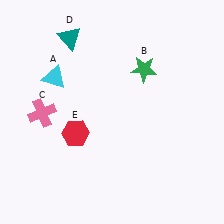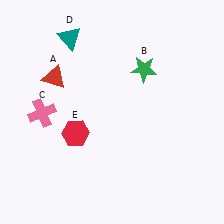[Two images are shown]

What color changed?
The triangle (A) changed from cyan in Image 1 to red in Image 2.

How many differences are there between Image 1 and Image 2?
There is 1 difference between the two images.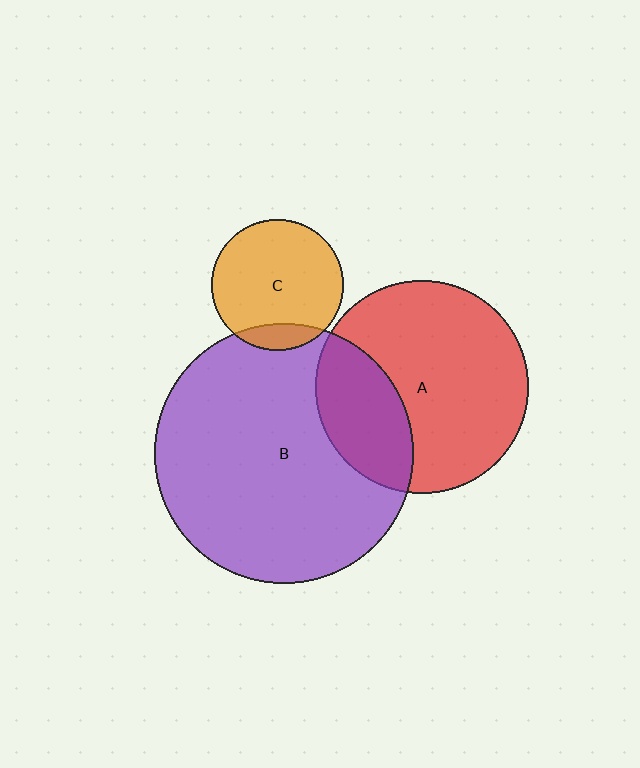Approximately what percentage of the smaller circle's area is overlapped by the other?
Approximately 30%.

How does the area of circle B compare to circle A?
Approximately 1.5 times.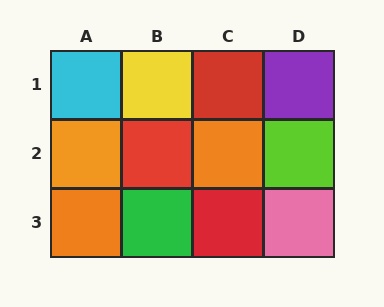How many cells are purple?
1 cell is purple.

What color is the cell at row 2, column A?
Orange.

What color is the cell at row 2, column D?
Lime.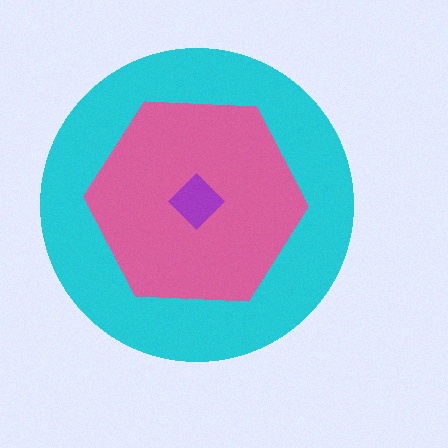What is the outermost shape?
The cyan circle.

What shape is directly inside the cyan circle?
The pink hexagon.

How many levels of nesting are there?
3.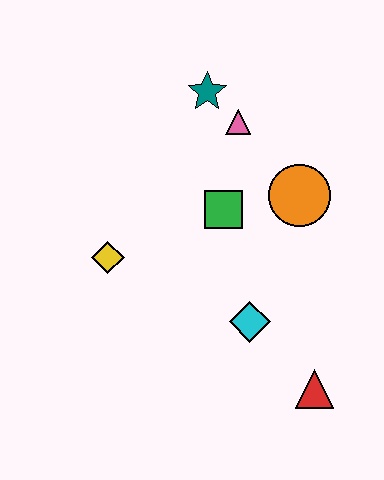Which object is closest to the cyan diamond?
The red triangle is closest to the cyan diamond.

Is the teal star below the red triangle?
No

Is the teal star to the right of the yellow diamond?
Yes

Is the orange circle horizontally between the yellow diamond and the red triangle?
Yes